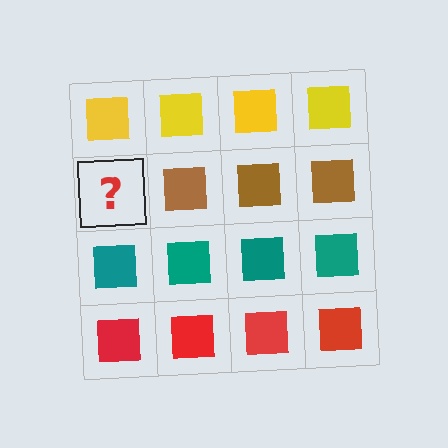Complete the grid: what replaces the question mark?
The question mark should be replaced with a brown square.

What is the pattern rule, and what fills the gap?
The rule is that each row has a consistent color. The gap should be filled with a brown square.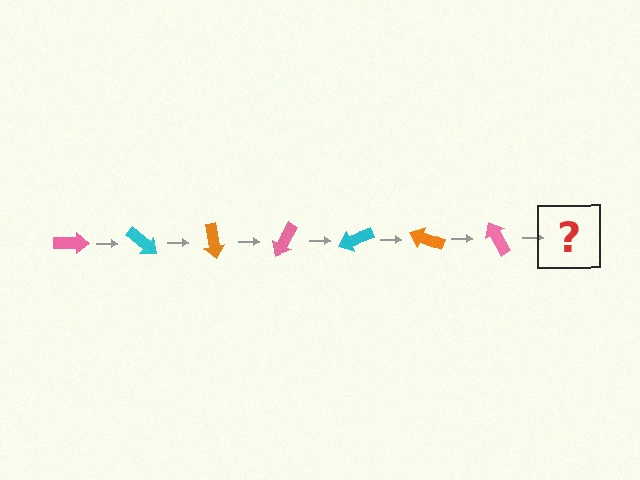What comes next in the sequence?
The next element should be a cyan arrow, rotated 280 degrees from the start.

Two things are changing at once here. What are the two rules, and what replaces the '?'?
The two rules are that it rotates 40 degrees each step and the color cycles through pink, cyan, and orange. The '?' should be a cyan arrow, rotated 280 degrees from the start.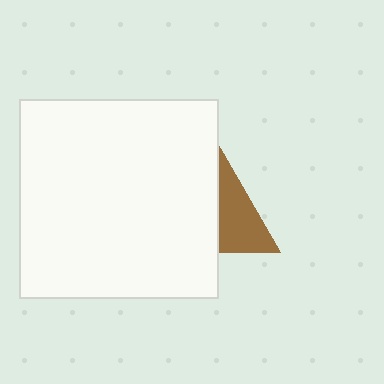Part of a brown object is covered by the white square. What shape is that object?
It is a triangle.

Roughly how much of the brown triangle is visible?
A small part of it is visible (roughly 40%).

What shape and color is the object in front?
The object in front is a white square.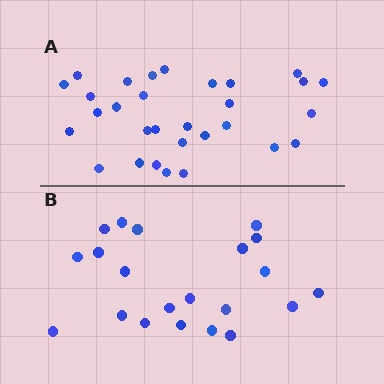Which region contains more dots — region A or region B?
Region A (the top region) has more dots.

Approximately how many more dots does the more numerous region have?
Region A has roughly 8 or so more dots than region B.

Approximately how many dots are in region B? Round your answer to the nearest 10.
About 20 dots. (The exact count is 21, which rounds to 20.)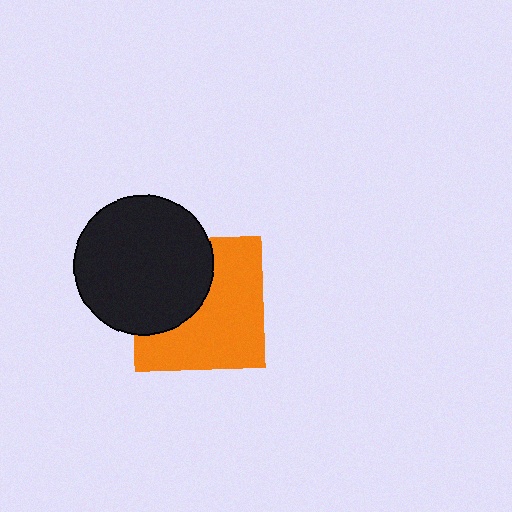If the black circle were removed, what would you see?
You would see the complete orange square.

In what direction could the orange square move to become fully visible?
The orange square could move toward the lower-right. That would shift it out from behind the black circle entirely.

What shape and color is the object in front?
The object in front is a black circle.